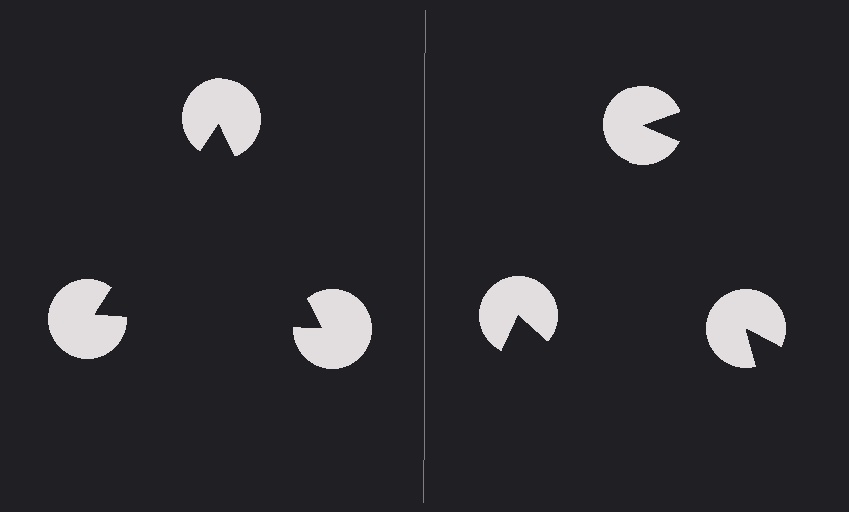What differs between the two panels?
The pac-man discs are positioned identically on both sides; only the wedge orientations differ. On the left they align to a triangle; on the right they are misaligned.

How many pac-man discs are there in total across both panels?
6 — 3 on each side.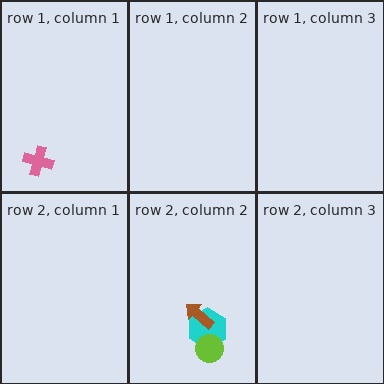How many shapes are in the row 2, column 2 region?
3.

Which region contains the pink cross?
The row 1, column 1 region.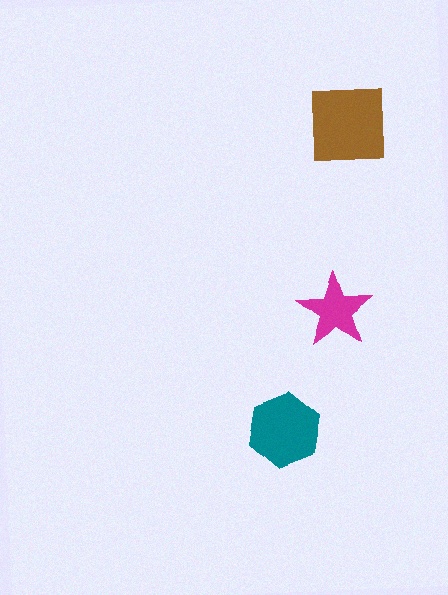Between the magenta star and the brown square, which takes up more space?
The brown square.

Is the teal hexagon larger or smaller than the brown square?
Smaller.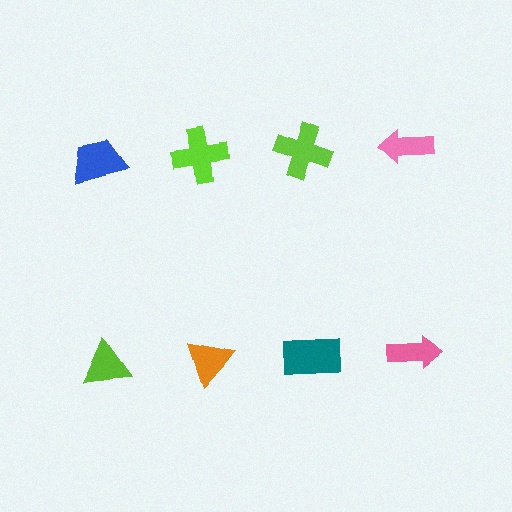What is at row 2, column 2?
An orange triangle.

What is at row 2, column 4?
A pink arrow.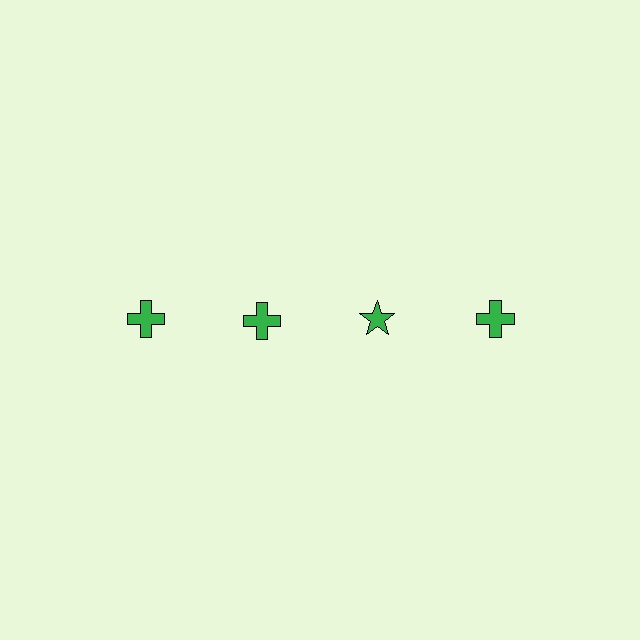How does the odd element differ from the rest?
It has a different shape: star instead of cross.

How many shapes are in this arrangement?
There are 4 shapes arranged in a grid pattern.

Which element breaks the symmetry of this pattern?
The green star in the top row, center column breaks the symmetry. All other shapes are green crosses.